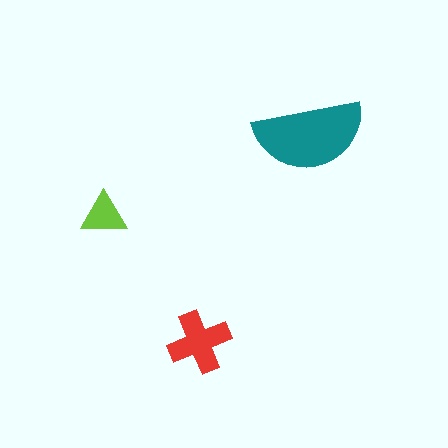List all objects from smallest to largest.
The lime triangle, the red cross, the teal semicircle.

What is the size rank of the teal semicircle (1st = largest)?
1st.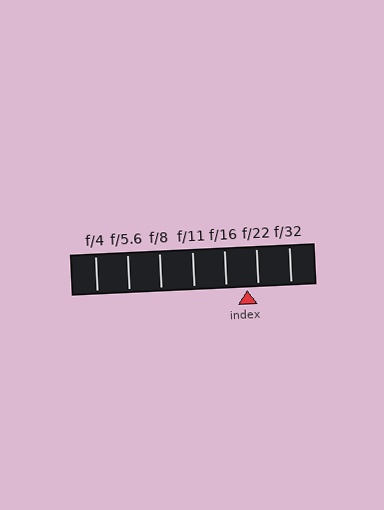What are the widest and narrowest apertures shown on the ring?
The widest aperture shown is f/4 and the narrowest is f/32.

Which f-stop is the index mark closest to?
The index mark is closest to f/22.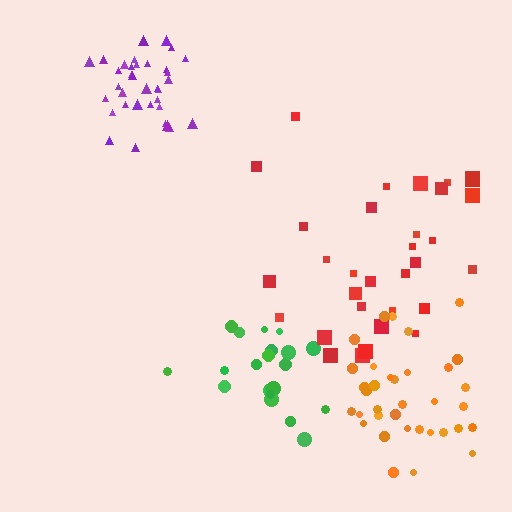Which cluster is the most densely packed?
Purple.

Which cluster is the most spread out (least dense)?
Red.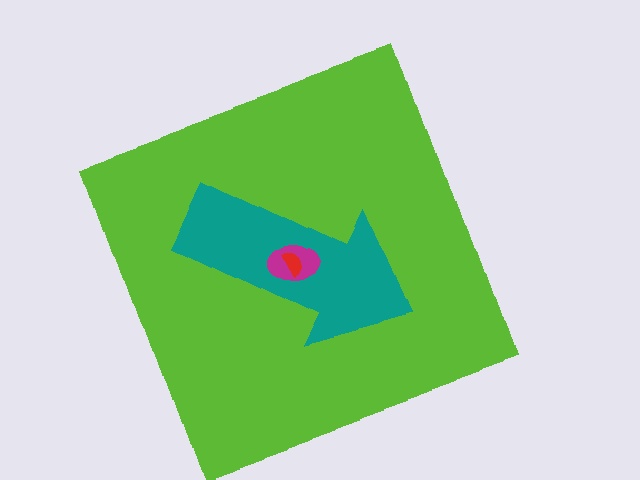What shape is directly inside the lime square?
The teal arrow.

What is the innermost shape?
The red semicircle.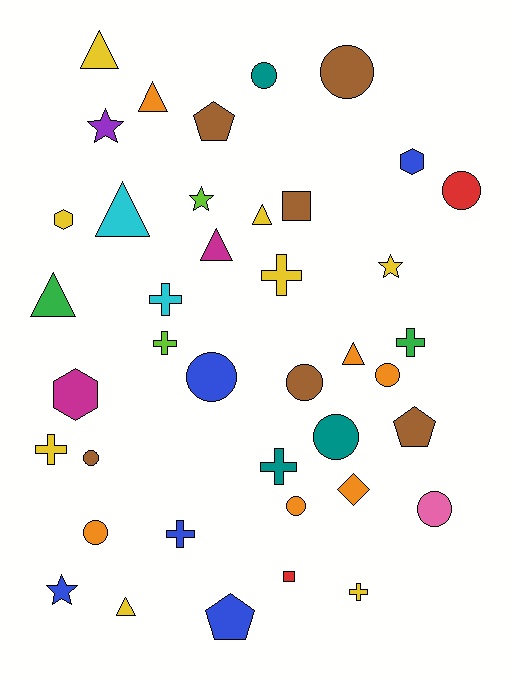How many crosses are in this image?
There are 8 crosses.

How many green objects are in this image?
There are 2 green objects.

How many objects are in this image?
There are 40 objects.